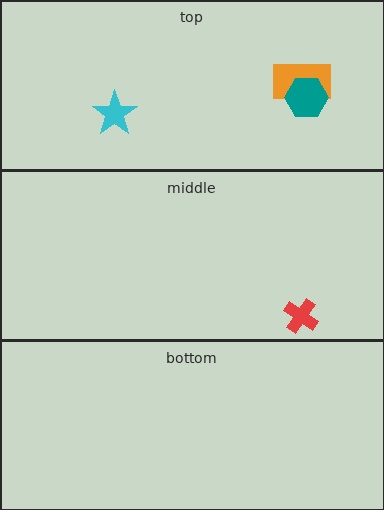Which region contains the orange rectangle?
The top region.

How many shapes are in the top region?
3.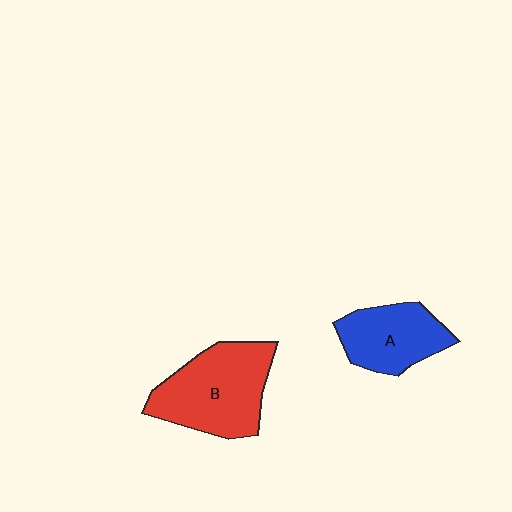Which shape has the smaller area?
Shape A (blue).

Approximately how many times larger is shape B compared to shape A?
Approximately 1.4 times.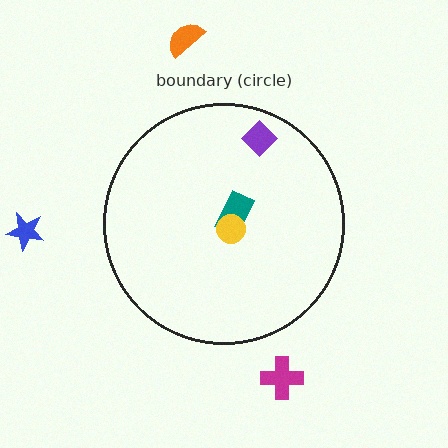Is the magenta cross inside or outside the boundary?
Outside.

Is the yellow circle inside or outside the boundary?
Inside.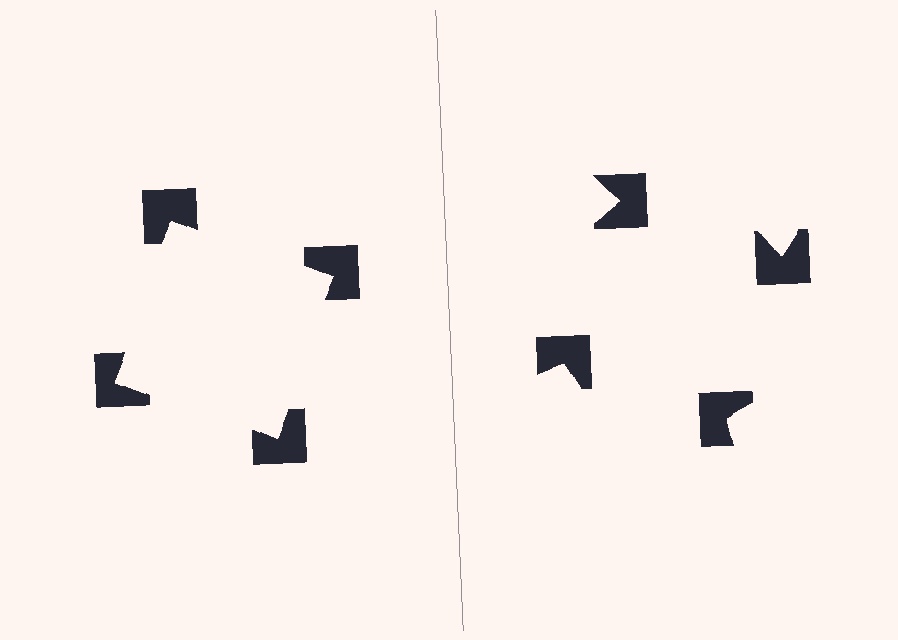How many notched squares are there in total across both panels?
8 — 4 on each side.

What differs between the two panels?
The notched squares are positioned identically on both sides; only the wedge orientations differ. On the left they align to a square; on the right they are misaligned.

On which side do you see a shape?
An illusory square appears on the left side. On the right side the wedge cuts are rotated, so no coherent shape forms.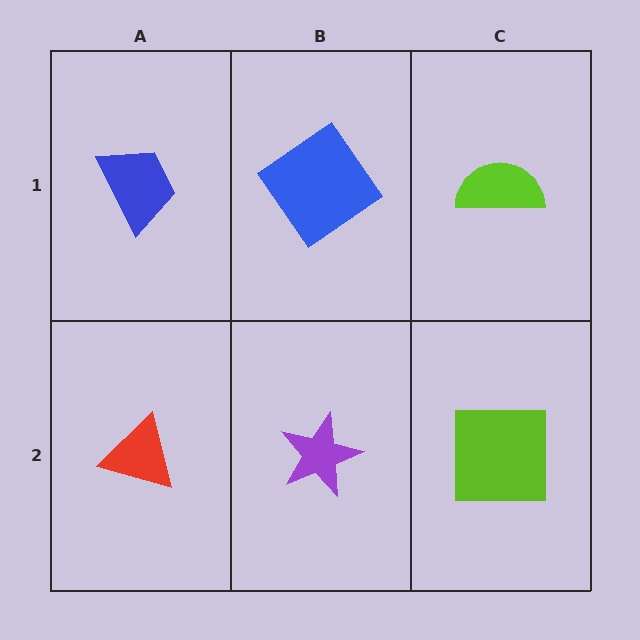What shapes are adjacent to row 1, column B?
A purple star (row 2, column B), a blue trapezoid (row 1, column A), a lime semicircle (row 1, column C).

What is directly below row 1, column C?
A lime square.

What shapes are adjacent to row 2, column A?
A blue trapezoid (row 1, column A), a purple star (row 2, column B).